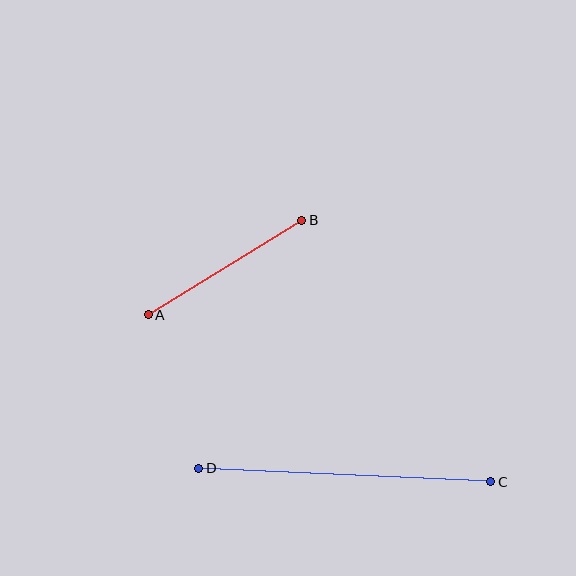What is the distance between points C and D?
The distance is approximately 292 pixels.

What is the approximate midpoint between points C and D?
The midpoint is at approximately (345, 475) pixels.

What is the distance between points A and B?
The distance is approximately 180 pixels.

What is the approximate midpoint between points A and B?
The midpoint is at approximately (225, 267) pixels.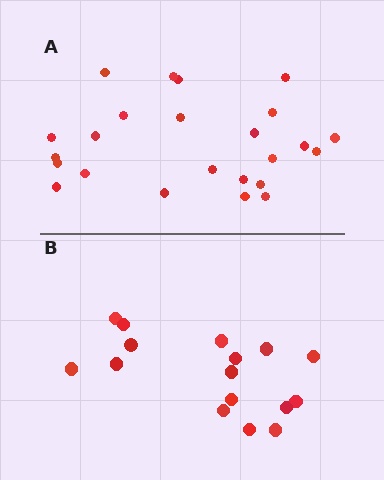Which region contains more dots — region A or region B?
Region A (the top region) has more dots.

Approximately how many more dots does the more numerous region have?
Region A has roughly 8 or so more dots than region B.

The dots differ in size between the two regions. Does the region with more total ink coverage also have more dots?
No. Region B has more total ink coverage because its dots are larger, but region A actually contains more individual dots. Total area can be misleading — the number of items is what matters here.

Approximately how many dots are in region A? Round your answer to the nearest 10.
About 20 dots. (The exact count is 24, which rounds to 20.)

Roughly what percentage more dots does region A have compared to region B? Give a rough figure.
About 50% more.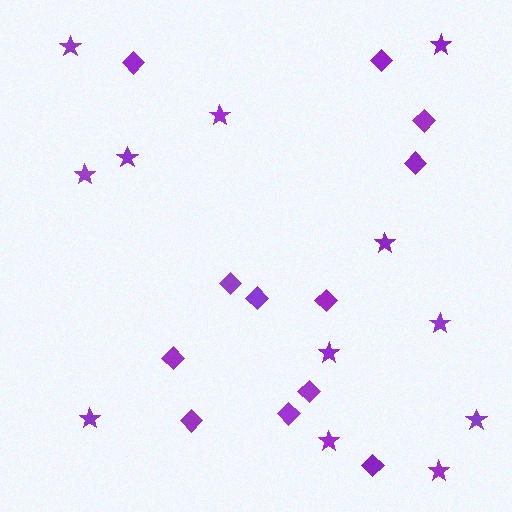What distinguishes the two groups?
There are 2 groups: one group of stars (12) and one group of diamonds (12).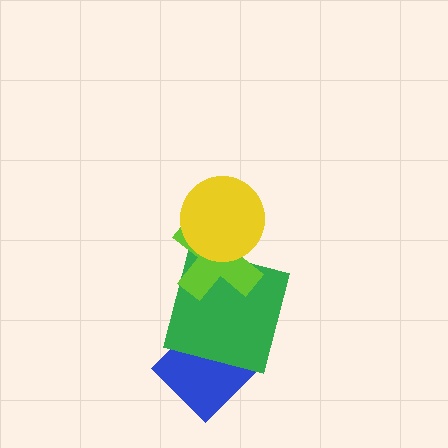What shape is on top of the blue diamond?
The green square is on top of the blue diamond.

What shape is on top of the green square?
The lime cross is on top of the green square.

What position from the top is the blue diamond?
The blue diamond is 4th from the top.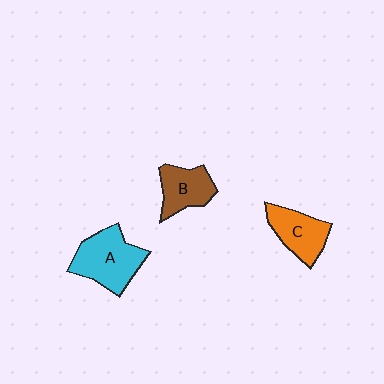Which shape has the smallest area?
Shape B (brown).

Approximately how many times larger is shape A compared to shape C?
Approximately 1.4 times.